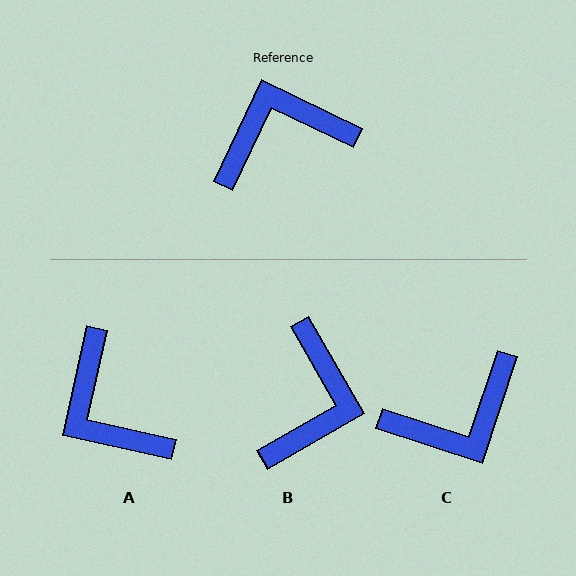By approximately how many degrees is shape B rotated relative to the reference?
Approximately 125 degrees clockwise.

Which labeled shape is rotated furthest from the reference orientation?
C, about 173 degrees away.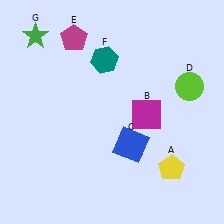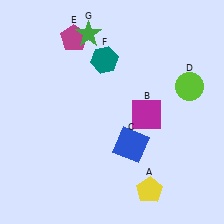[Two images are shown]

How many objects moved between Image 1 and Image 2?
2 objects moved between the two images.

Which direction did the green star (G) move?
The green star (G) moved right.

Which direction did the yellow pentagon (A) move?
The yellow pentagon (A) moved left.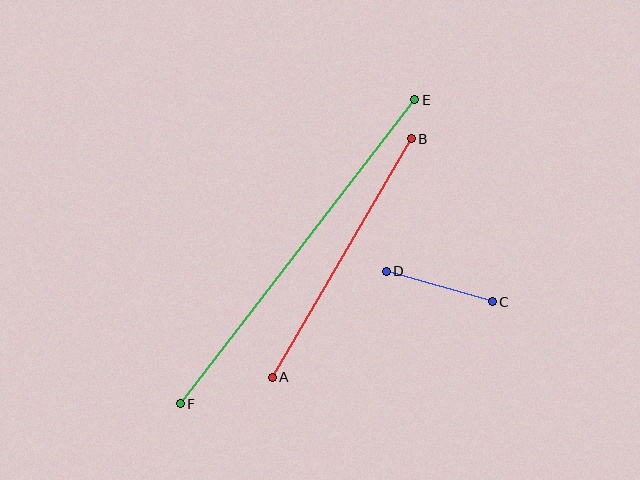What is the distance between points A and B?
The distance is approximately 276 pixels.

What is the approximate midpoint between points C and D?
The midpoint is at approximately (439, 286) pixels.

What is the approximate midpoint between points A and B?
The midpoint is at approximately (342, 258) pixels.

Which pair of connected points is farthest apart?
Points E and F are farthest apart.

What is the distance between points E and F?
The distance is approximately 384 pixels.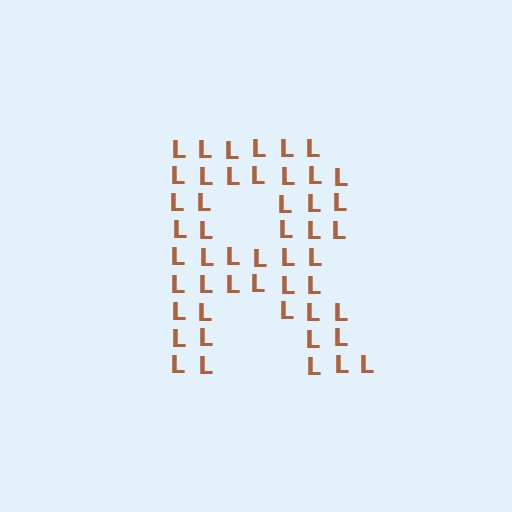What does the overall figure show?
The overall figure shows the letter R.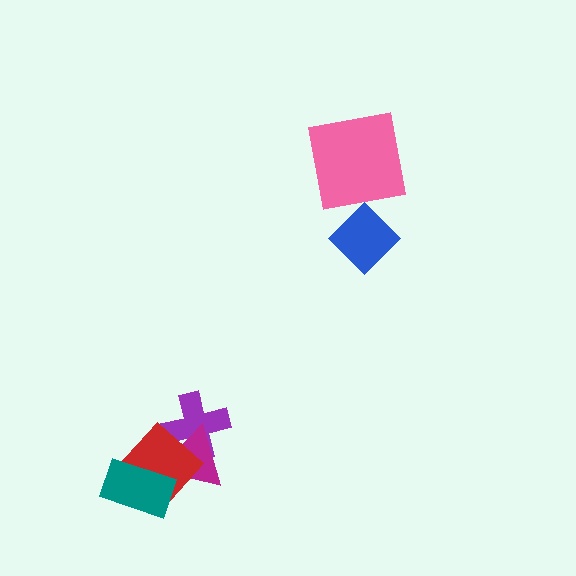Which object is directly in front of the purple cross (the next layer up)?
The magenta triangle is directly in front of the purple cross.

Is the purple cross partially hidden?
Yes, it is partially covered by another shape.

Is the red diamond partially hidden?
Yes, it is partially covered by another shape.